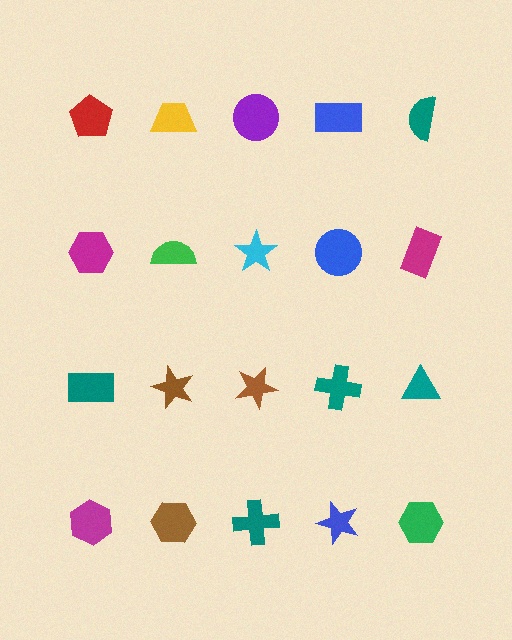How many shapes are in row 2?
5 shapes.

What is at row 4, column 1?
A magenta hexagon.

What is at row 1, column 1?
A red pentagon.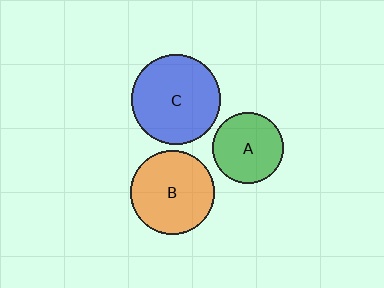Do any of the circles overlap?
No, none of the circles overlap.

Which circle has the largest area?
Circle C (blue).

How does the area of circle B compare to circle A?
Approximately 1.4 times.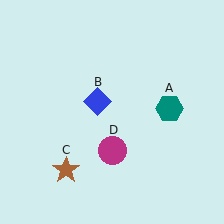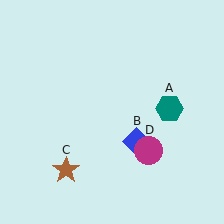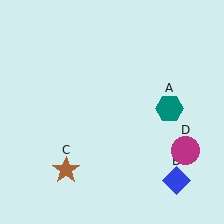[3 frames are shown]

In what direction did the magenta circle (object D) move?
The magenta circle (object D) moved right.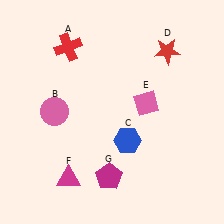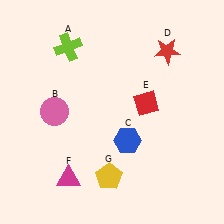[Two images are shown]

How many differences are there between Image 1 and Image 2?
There are 3 differences between the two images.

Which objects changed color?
A changed from red to lime. E changed from pink to red. G changed from magenta to yellow.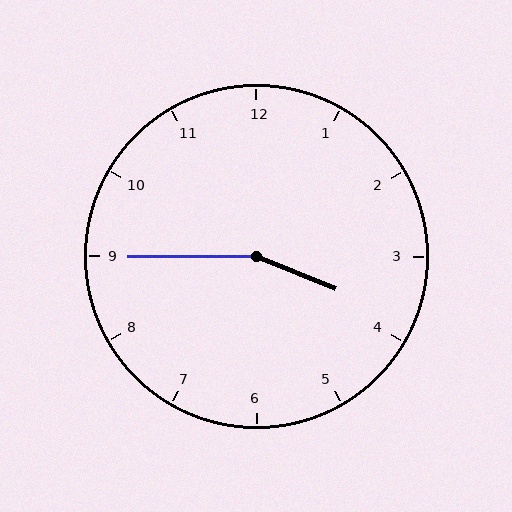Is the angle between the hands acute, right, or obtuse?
It is obtuse.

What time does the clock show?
3:45.